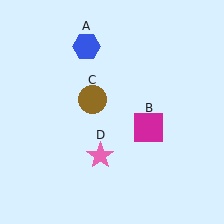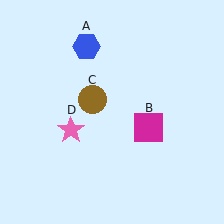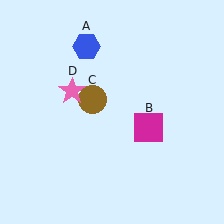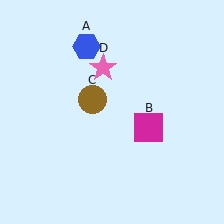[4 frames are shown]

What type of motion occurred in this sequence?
The pink star (object D) rotated clockwise around the center of the scene.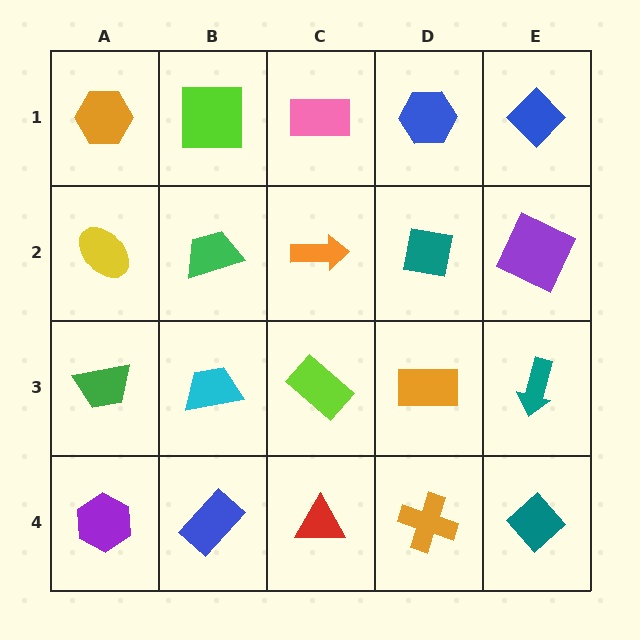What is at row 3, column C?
A lime rectangle.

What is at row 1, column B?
A lime square.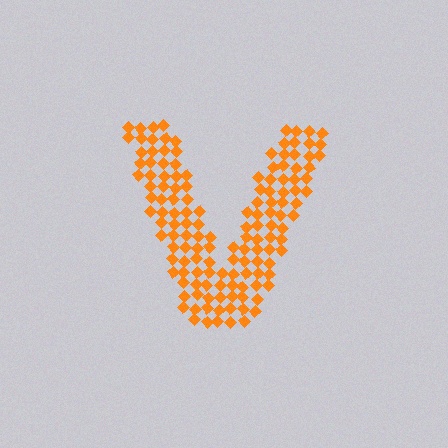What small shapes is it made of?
It is made of small diamonds.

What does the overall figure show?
The overall figure shows the letter V.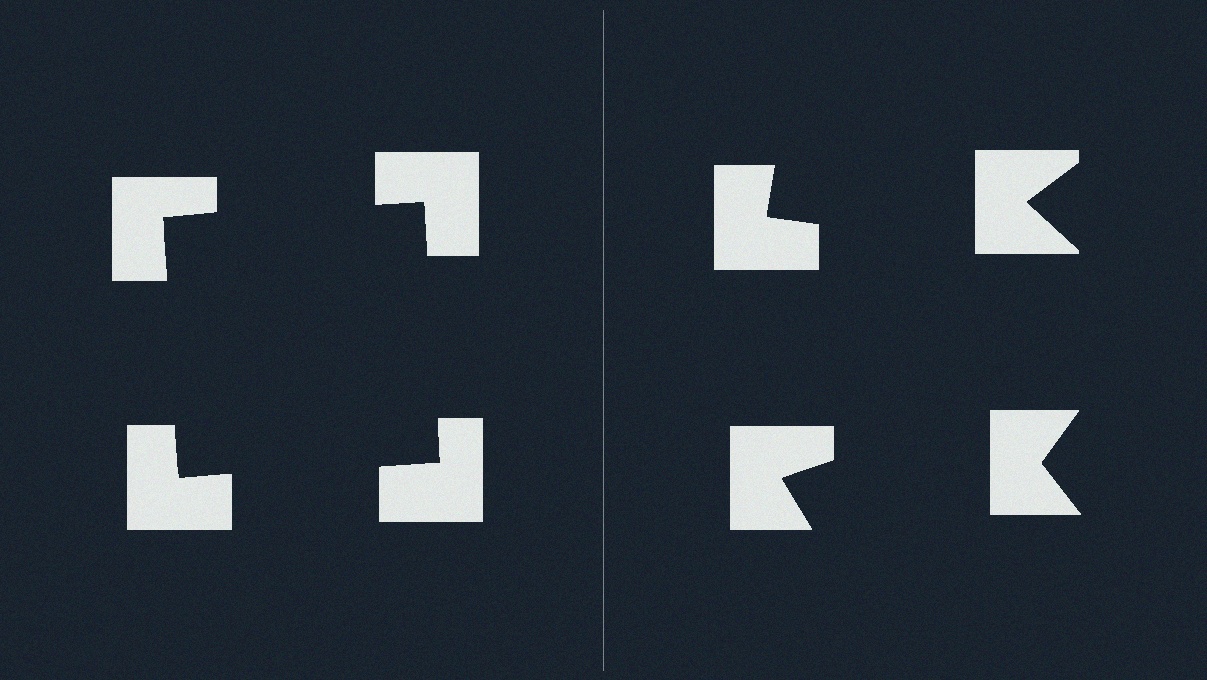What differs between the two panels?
The notched squares are positioned identically on both sides; only the wedge orientations differ. On the left they align to a square; on the right they are misaligned.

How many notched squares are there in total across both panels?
8 — 4 on each side.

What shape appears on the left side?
An illusory square.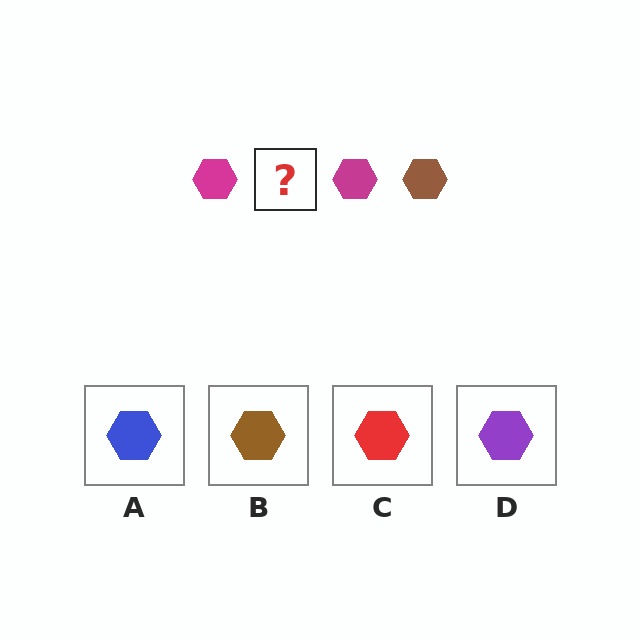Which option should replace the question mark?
Option B.